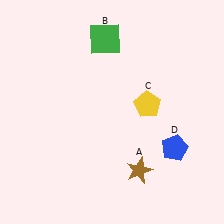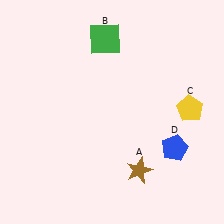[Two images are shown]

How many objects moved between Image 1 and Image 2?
1 object moved between the two images.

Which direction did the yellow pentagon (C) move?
The yellow pentagon (C) moved right.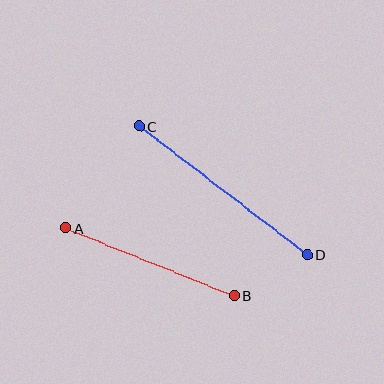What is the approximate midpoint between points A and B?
The midpoint is at approximately (150, 262) pixels.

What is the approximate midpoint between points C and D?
The midpoint is at approximately (223, 190) pixels.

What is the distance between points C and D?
The distance is approximately 211 pixels.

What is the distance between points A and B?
The distance is approximately 182 pixels.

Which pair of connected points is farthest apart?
Points C and D are farthest apart.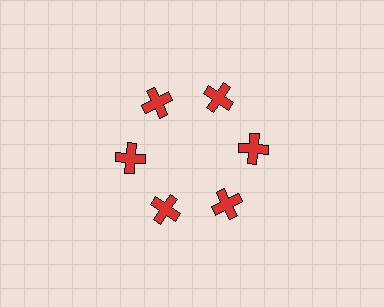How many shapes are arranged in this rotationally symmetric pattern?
There are 6 shapes, arranged in 6 groups of 1.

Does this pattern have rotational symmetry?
Yes, this pattern has 6-fold rotational symmetry. It looks the same after rotating 60 degrees around the center.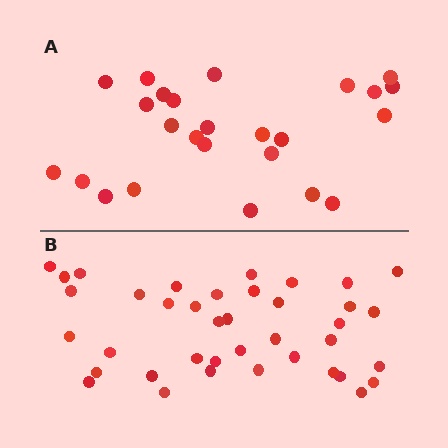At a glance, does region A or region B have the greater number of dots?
Region B (the bottom region) has more dots.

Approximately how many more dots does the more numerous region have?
Region B has approximately 15 more dots than region A.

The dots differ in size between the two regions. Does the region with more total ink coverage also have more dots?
No. Region A has more total ink coverage because its dots are larger, but region B actually contains more individual dots. Total area can be misleading — the number of items is what matters here.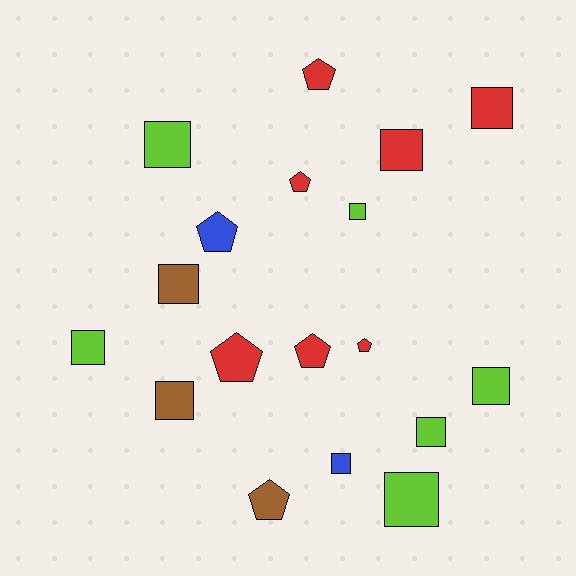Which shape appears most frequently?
Square, with 11 objects.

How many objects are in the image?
There are 18 objects.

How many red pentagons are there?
There are 5 red pentagons.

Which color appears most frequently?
Red, with 7 objects.